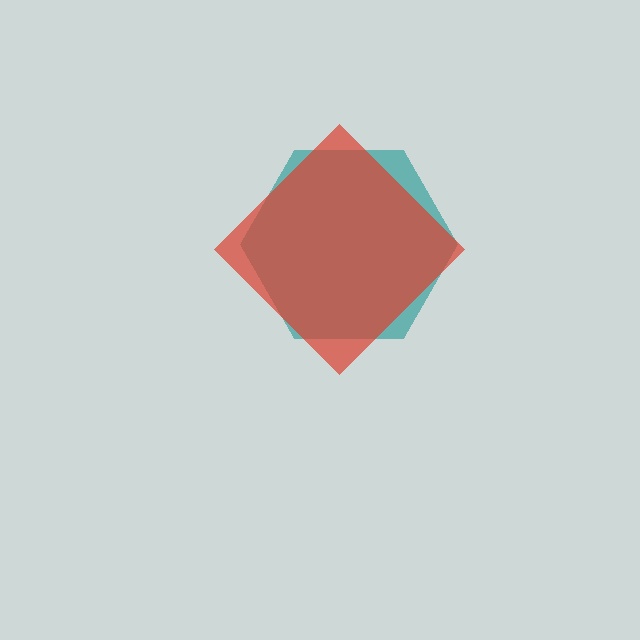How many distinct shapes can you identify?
There are 2 distinct shapes: a teal hexagon, a red diamond.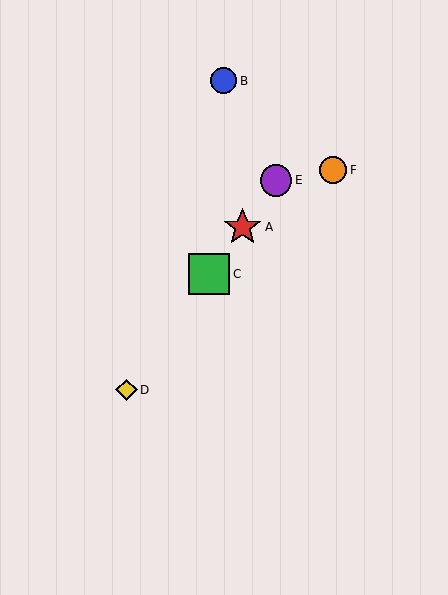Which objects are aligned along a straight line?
Objects A, C, D, E are aligned along a straight line.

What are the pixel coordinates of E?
Object E is at (276, 180).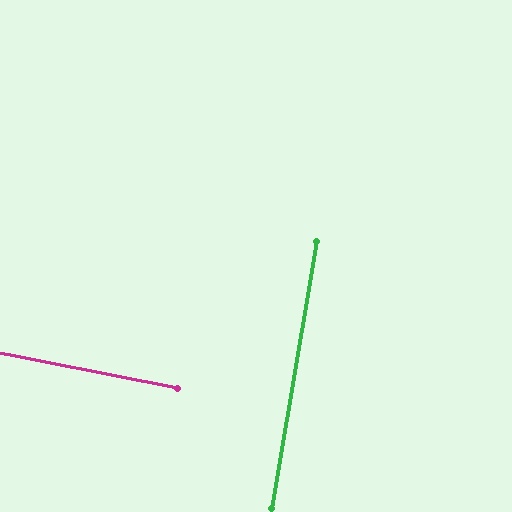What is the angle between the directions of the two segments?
Approximately 88 degrees.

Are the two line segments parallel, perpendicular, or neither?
Perpendicular — they meet at approximately 88°.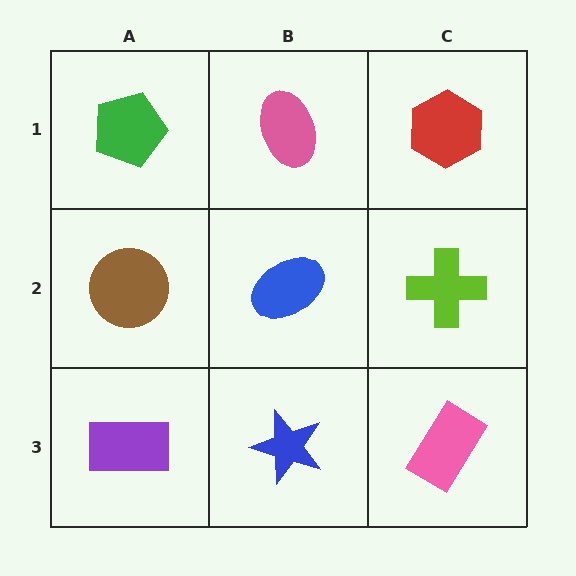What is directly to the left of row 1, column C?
A pink ellipse.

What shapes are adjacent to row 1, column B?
A blue ellipse (row 2, column B), a green pentagon (row 1, column A), a red hexagon (row 1, column C).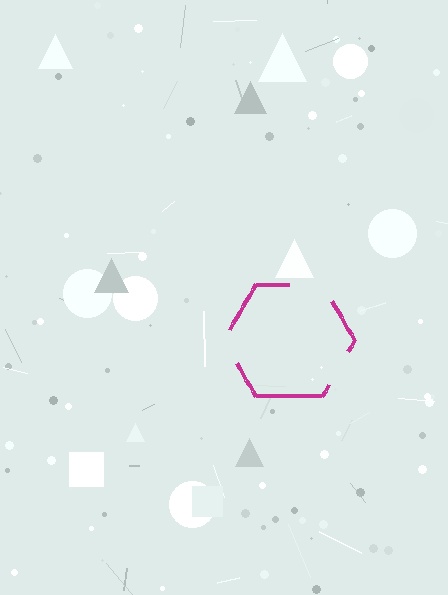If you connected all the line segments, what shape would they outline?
They would outline a hexagon.